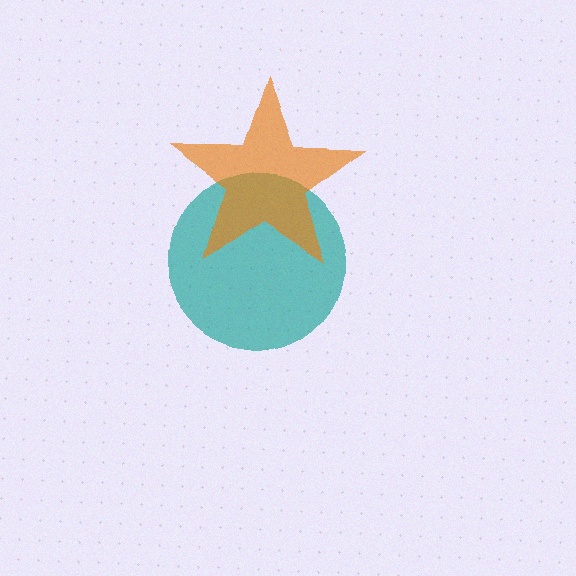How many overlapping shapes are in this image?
There are 2 overlapping shapes in the image.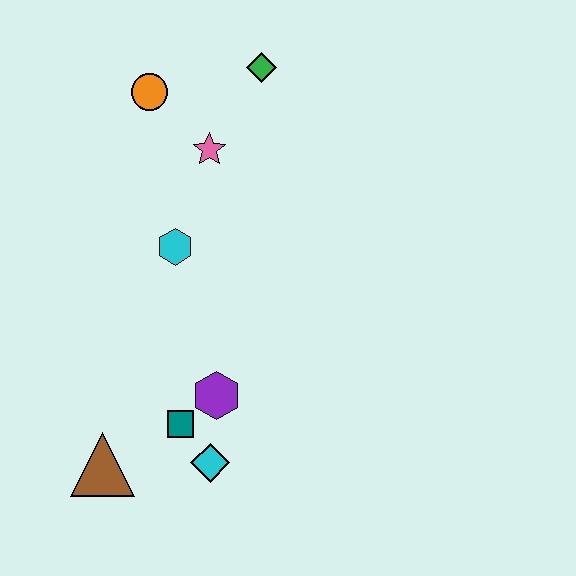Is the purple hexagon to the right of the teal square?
Yes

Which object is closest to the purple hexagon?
The teal square is closest to the purple hexagon.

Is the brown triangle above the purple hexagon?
No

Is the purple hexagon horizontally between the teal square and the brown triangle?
No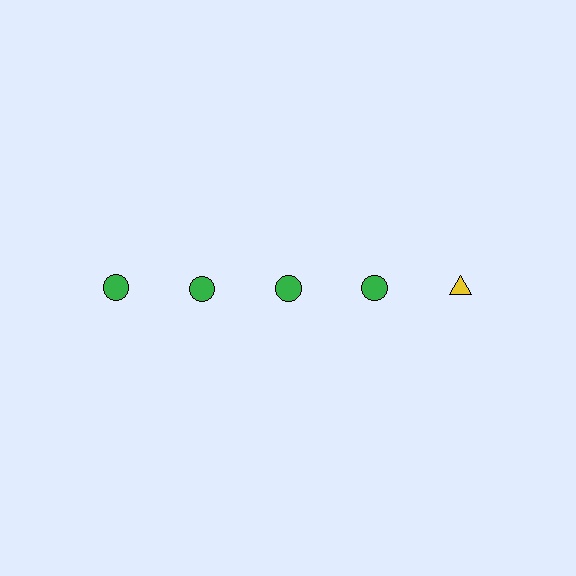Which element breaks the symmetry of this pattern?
The yellow triangle in the top row, rightmost column breaks the symmetry. All other shapes are green circles.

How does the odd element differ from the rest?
It differs in both color (yellow instead of green) and shape (triangle instead of circle).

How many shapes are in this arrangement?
There are 5 shapes arranged in a grid pattern.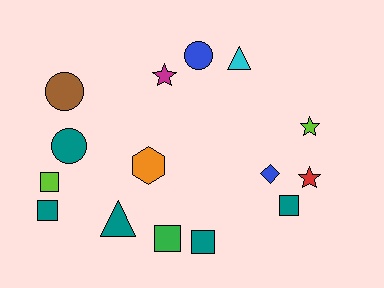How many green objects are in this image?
There is 1 green object.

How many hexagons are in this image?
There is 1 hexagon.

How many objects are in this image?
There are 15 objects.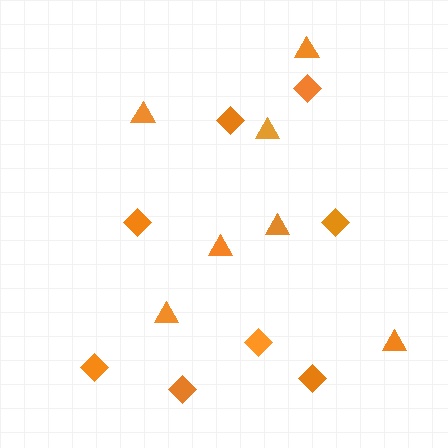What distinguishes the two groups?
There are 2 groups: one group of diamonds (8) and one group of triangles (7).